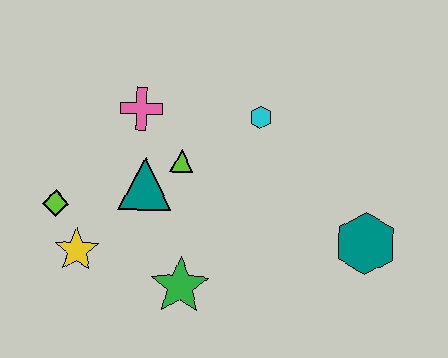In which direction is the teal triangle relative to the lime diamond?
The teal triangle is to the right of the lime diamond.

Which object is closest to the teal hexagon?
The cyan hexagon is closest to the teal hexagon.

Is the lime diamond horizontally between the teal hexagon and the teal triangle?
No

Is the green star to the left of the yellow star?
No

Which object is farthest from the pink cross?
The teal hexagon is farthest from the pink cross.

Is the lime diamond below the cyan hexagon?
Yes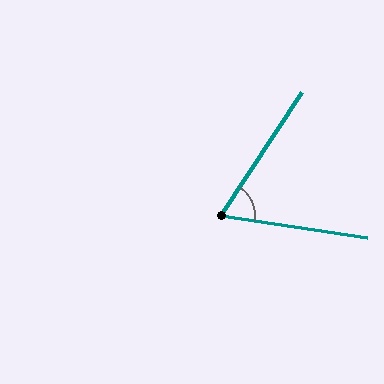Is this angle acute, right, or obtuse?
It is acute.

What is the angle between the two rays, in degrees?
Approximately 65 degrees.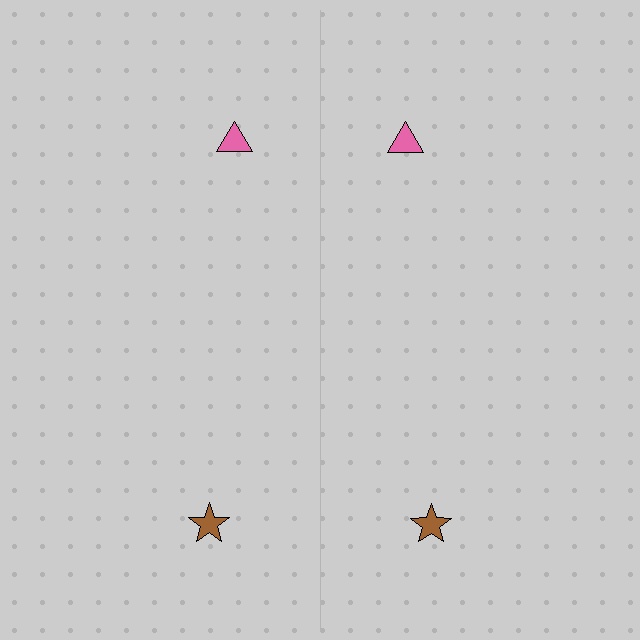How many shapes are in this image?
There are 4 shapes in this image.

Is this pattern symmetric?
Yes, this pattern has bilateral (reflection) symmetry.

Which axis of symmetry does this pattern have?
The pattern has a vertical axis of symmetry running through the center of the image.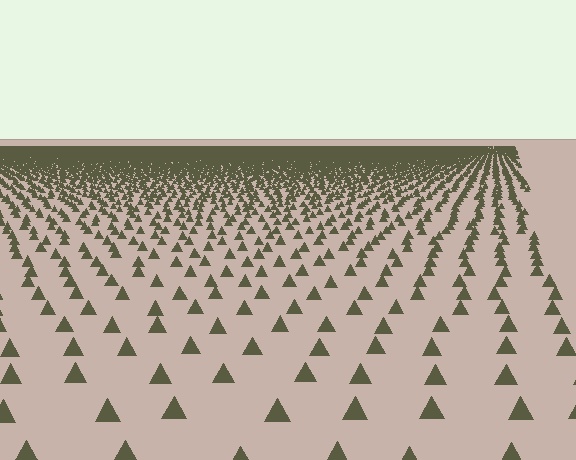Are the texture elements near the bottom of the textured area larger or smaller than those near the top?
Larger. Near the bottom, elements are closer to the viewer and appear at a bigger on-screen size.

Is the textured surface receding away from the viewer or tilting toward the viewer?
The surface is receding away from the viewer. Texture elements get smaller and denser toward the top.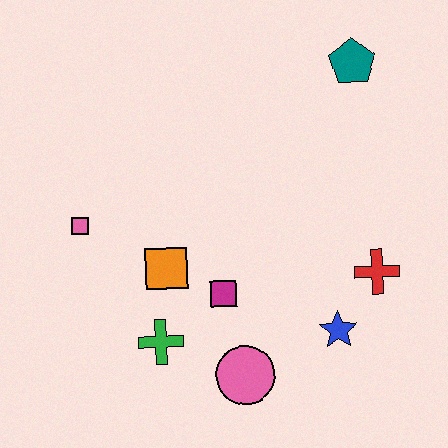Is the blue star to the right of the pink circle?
Yes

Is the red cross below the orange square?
Yes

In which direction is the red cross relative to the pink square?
The red cross is to the right of the pink square.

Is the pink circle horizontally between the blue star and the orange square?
Yes